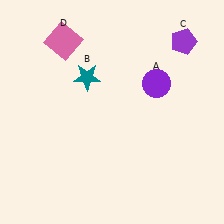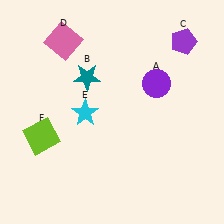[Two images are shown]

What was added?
A cyan star (E), a lime square (F) were added in Image 2.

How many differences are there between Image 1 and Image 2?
There are 2 differences between the two images.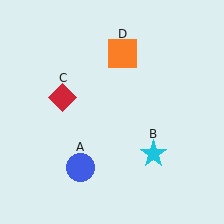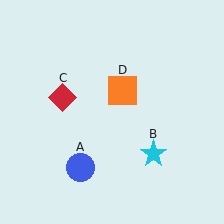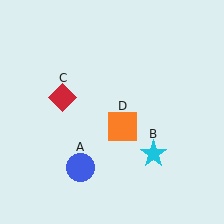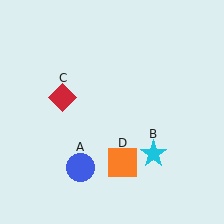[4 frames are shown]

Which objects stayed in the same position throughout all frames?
Blue circle (object A) and cyan star (object B) and red diamond (object C) remained stationary.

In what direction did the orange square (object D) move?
The orange square (object D) moved down.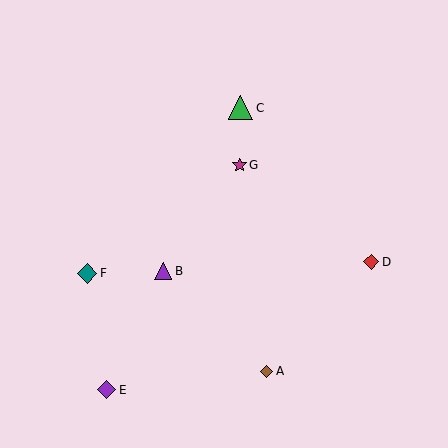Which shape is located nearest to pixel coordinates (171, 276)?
The purple triangle (labeled B) at (163, 271) is nearest to that location.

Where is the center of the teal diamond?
The center of the teal diamond is at (87, 273).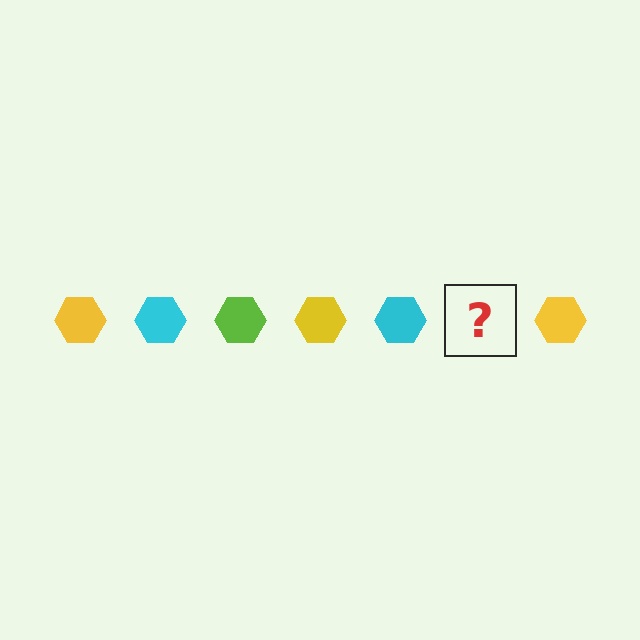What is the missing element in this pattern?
The missing element is a lime hexagon.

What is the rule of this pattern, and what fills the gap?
The rule is that the pattern cycles through yellow, cyan, lime hexagons. The gap should be filled with a lime hexagon.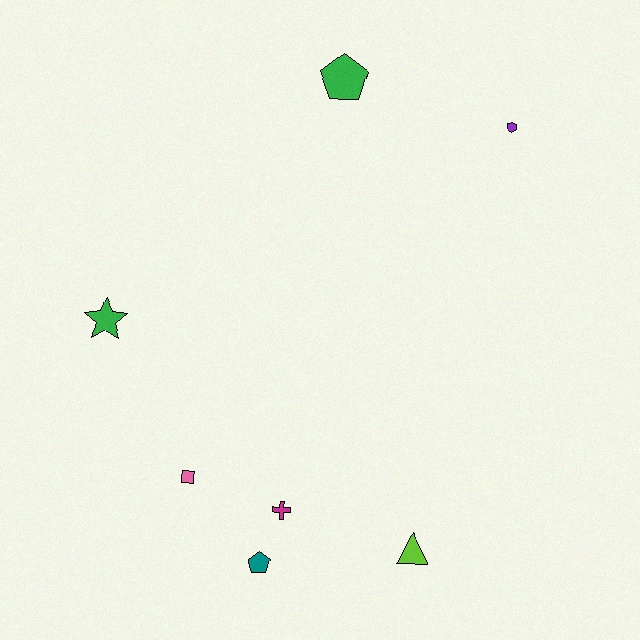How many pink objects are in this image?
There is 1 pink object.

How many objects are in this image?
There are 7 objects.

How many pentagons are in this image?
There are 2 pentagons.